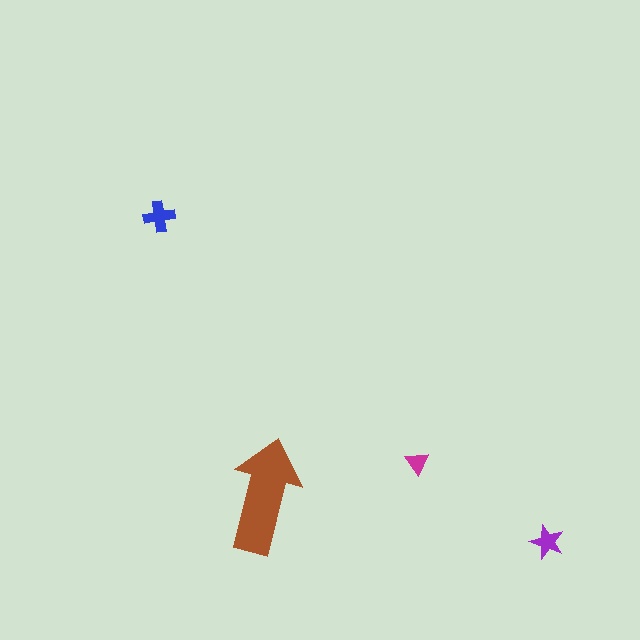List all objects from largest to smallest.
The brown arrow, the blue cross, the purple star, the magenta triangle.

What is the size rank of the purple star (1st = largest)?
3rd.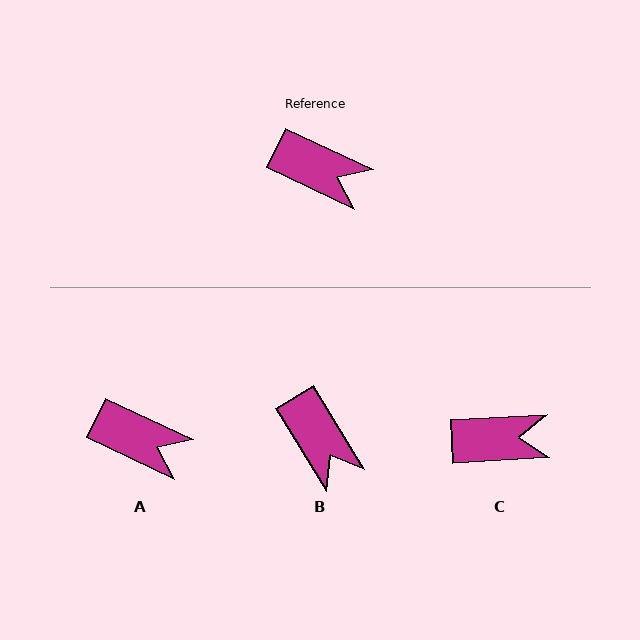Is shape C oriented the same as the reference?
No, it is off by about 29 degrees.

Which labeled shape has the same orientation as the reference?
A.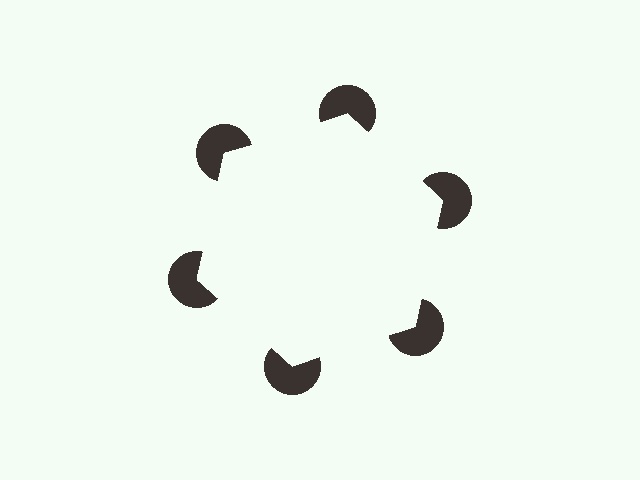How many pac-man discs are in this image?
There are 6 — one at each vertex of the illusory hexagon.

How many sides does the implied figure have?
6 sides.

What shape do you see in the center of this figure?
An illusory hexagon — its edges are inferred from the aligned wedge cuts in the pac-man discs, not physically drawn.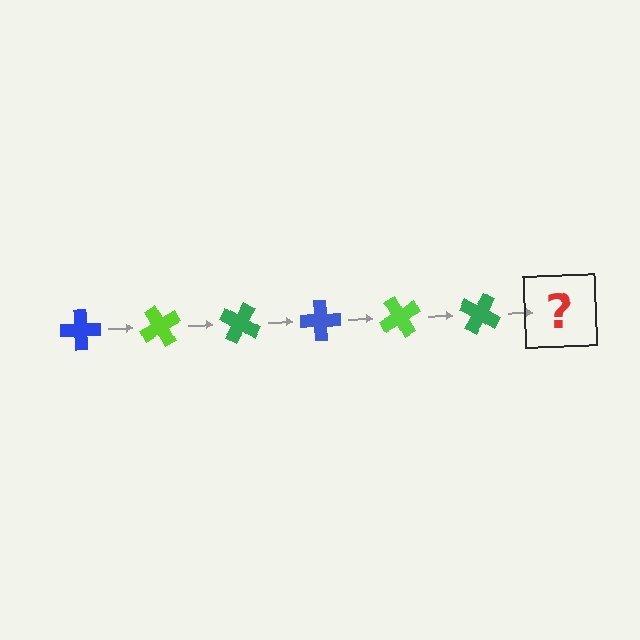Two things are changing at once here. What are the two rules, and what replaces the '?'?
The two rules are that it rotates 60 degrees each step and the color cycles through blue, lime, and green. The '?' should be a blue cross, rotated 360 degrees from the start.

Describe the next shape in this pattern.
It should be a blue cross, rotated 360 degrees from the start.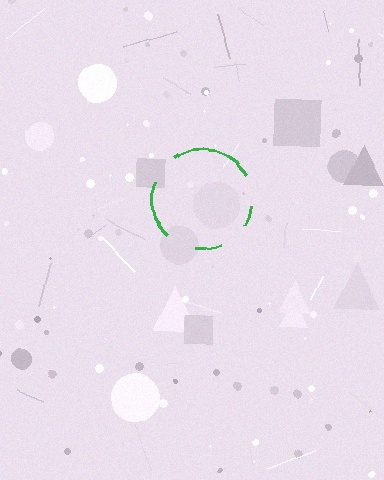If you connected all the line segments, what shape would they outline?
They would outline a circle.